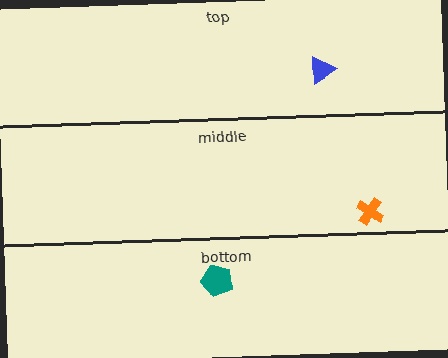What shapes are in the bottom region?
The teal pentagon.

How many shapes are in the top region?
1.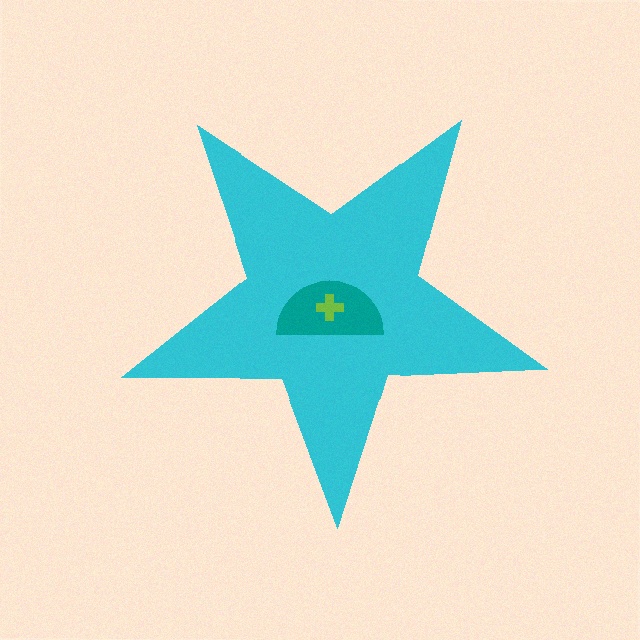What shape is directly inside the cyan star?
The teal semicircle.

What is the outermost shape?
The cyan star.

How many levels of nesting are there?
3.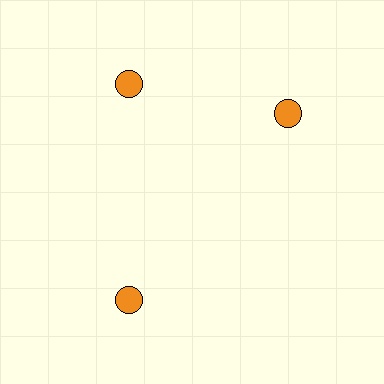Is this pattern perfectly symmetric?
No. The 3 orange circles are arranged in a ring, but one element near the 3 o'clock position is rotated out of alignment along the ring, breaking the 3-fold rotational symmetry.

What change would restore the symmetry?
The symmetry would be restored by rotating it back into even spacing with its neighbors so that all 3 circles sit at equal angles and equal distance from the center.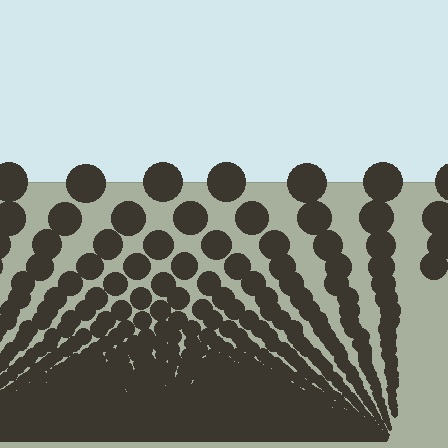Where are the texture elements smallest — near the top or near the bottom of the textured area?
Near the bottom.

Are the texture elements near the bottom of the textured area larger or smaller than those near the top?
Smaller. The gradient is inverted — elements near the bottom are smaller and denser.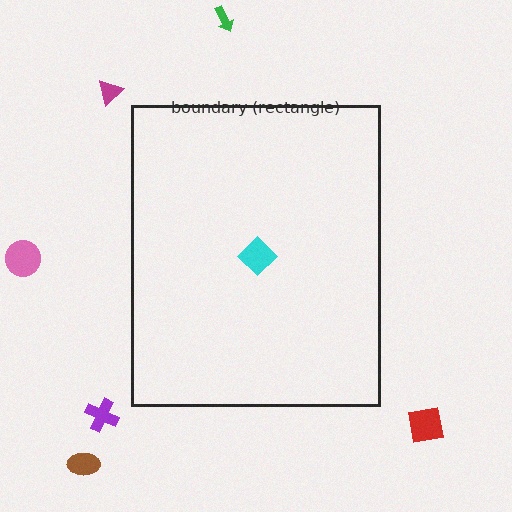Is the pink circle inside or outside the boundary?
Outside.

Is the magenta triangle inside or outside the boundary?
Outside.